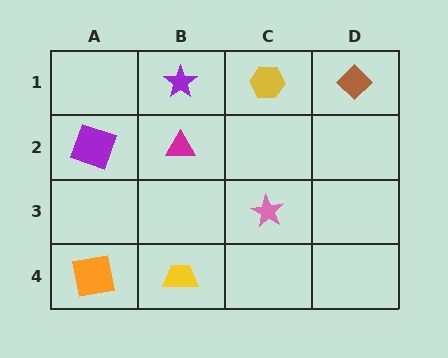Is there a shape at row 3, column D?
No, that cell is empty.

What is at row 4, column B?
A yellow trapezoid.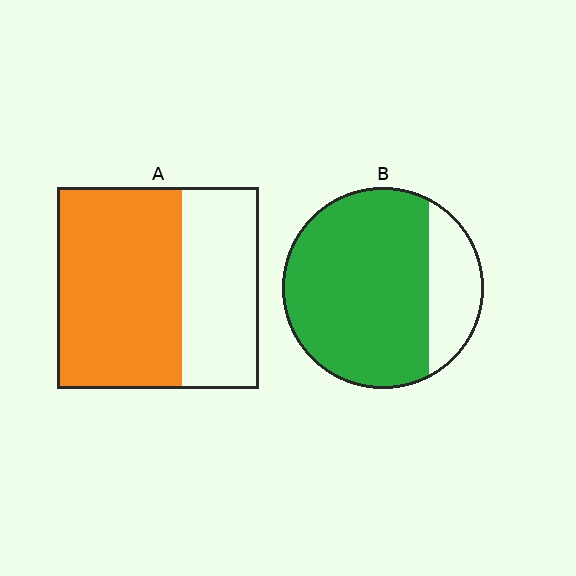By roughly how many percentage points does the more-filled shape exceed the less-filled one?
By roughly 15 percentage points (B over A).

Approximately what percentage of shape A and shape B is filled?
A is approximately 60% and B is approximately 80%.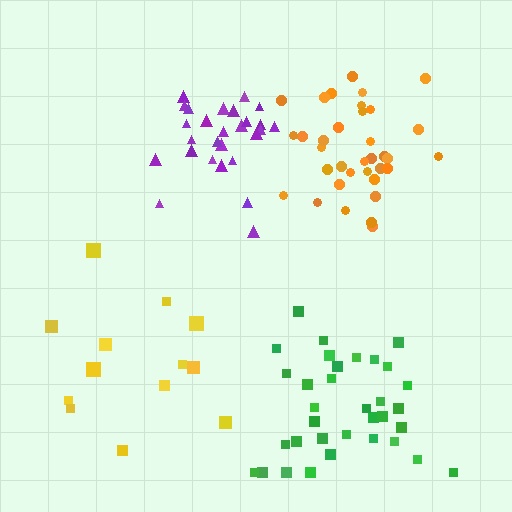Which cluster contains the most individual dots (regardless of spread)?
Orange (35).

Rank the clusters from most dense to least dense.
orange, purple, green, yellow.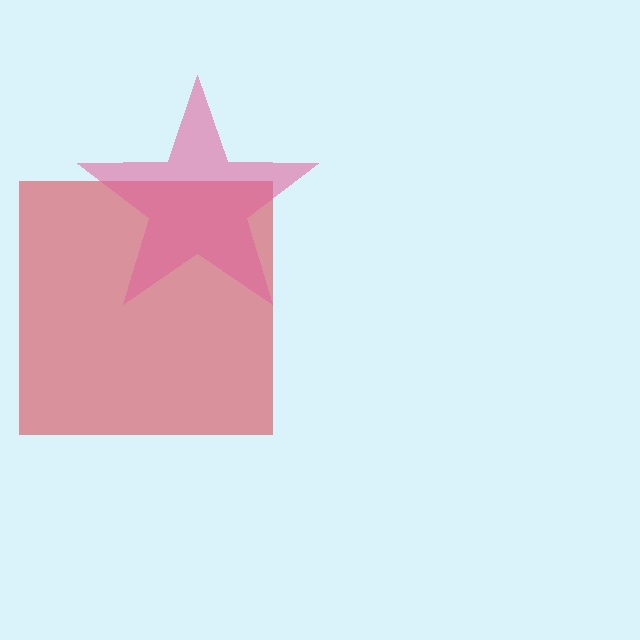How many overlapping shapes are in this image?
There are 2 overlapping shapes in the image.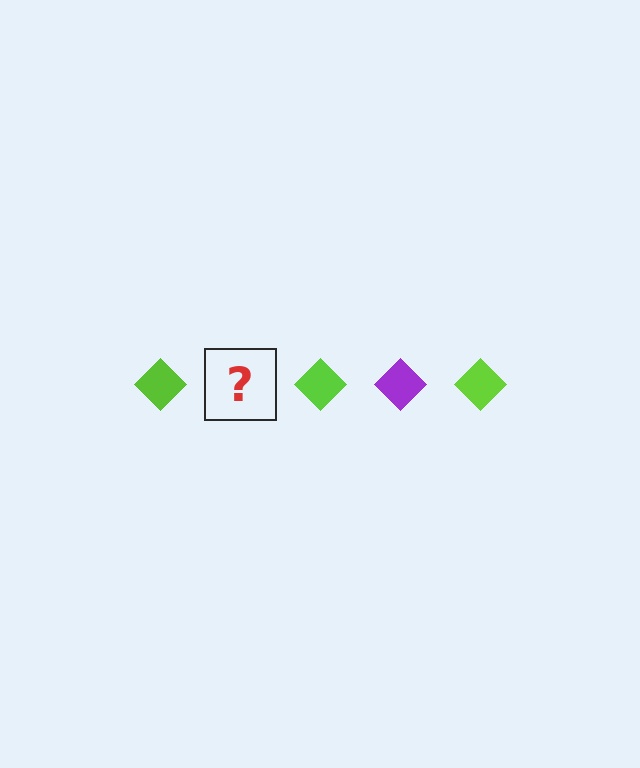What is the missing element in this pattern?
The missing element is a purple diamond.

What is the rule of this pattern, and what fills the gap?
The rule is that the pattern cycles through lime, purple diamonds. The gap should be filled with a purple diamond.